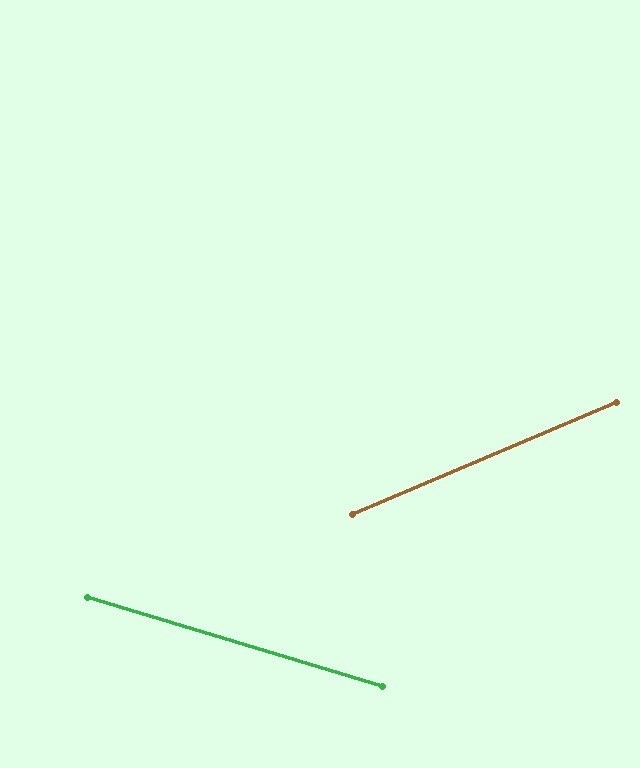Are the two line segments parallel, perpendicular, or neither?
Neither parallel nor perpendicular — they differ by about 40°.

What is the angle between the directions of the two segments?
Approximately 40 degrees.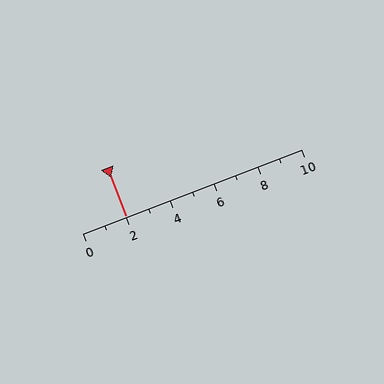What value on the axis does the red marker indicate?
The marker indicates approximately 2.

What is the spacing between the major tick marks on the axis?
The major ticks are spaced 2 apart.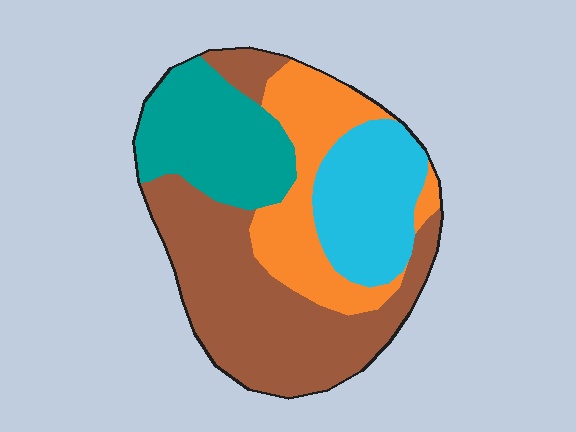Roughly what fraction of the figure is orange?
Orange covers around 20% of the figure.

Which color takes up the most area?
Brown, at roughly 40%.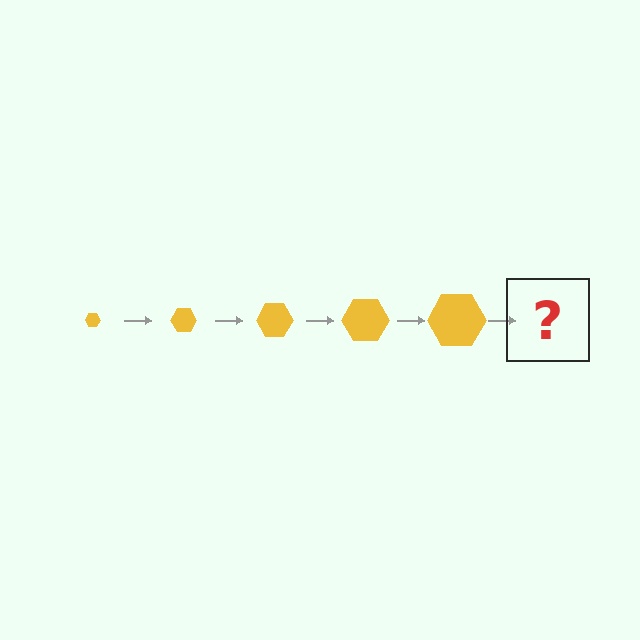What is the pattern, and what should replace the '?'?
The pattern is that the hexagon gets progressively larger each step. The '?' should be a yellow hexagon, larger than the previous one.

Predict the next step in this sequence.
The next step is a yellow hexagon, larger than the previous one.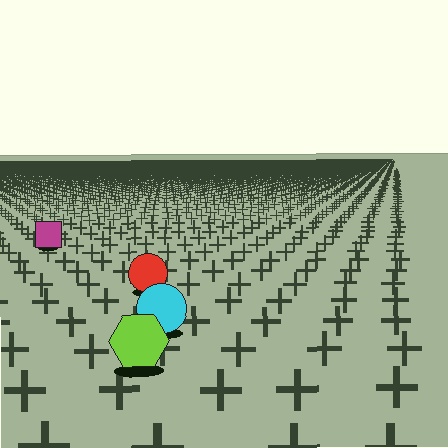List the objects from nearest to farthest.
From nearest to farthest: the lime hexagon, the cyan circle, the red circle, the magenta square.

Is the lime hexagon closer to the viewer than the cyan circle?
Yes. The lime hexagon is closer — you can tell from the texture gradient: the ground texture is coarser near it.